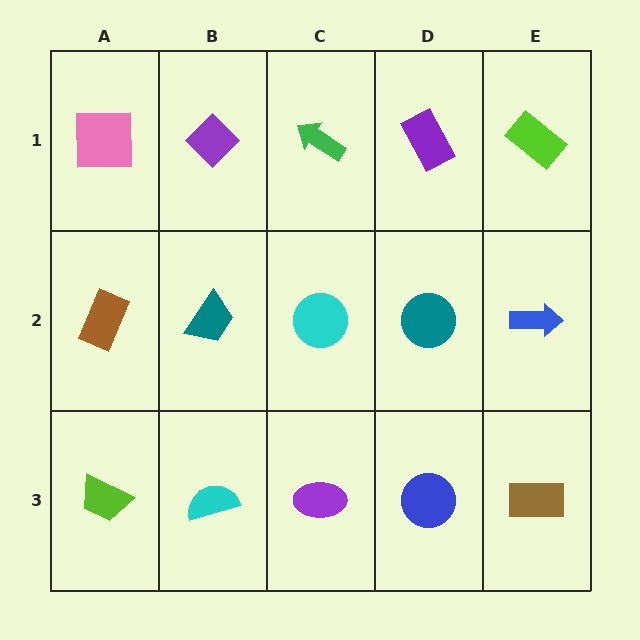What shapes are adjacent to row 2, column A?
A pink square (row 1, column A), a lime trapezoid (row 3, column A), a teal trapezoid (row 2, column B).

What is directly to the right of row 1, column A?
A purple diamond.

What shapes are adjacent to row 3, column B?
A teal trapezoid (row 2, column B), a lime trapezoid (row 3, column A), a purple ellipse (row 3, column C).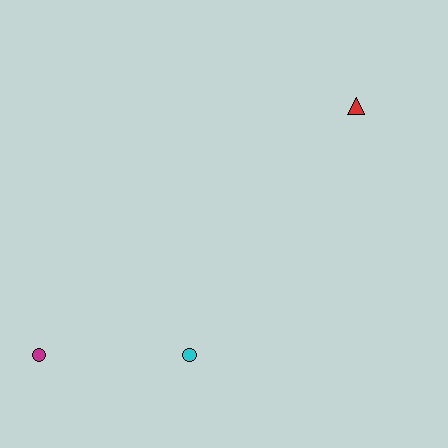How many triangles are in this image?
There is 1 triangle.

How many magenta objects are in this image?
There is 1 magenta object.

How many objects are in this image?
There are 3 objects.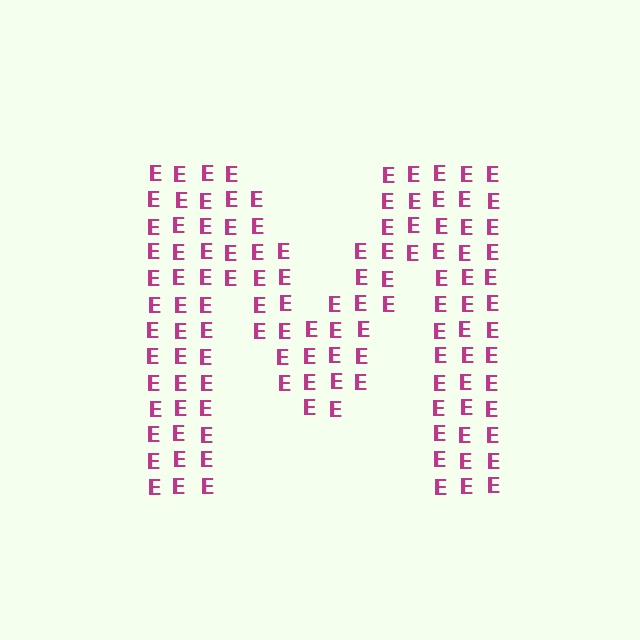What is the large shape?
The large shape is the letter M.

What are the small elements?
The small elements are letter E's.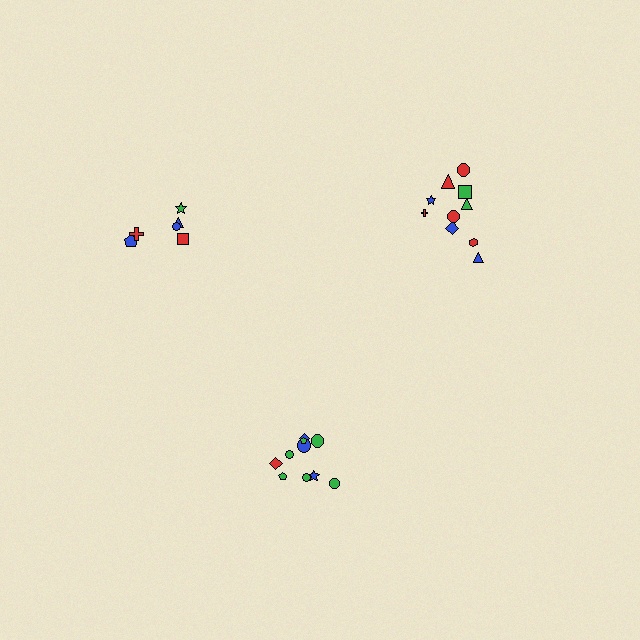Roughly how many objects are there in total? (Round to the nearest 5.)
Roughly 25 objects in total.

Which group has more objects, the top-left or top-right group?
The top-right group.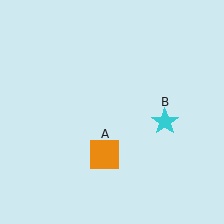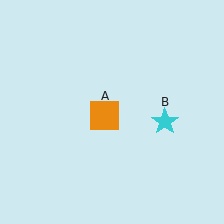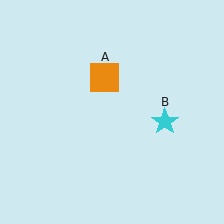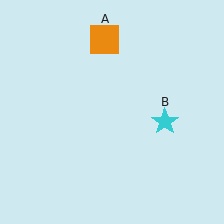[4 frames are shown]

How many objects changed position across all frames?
1 object changed position: orange square (object A).